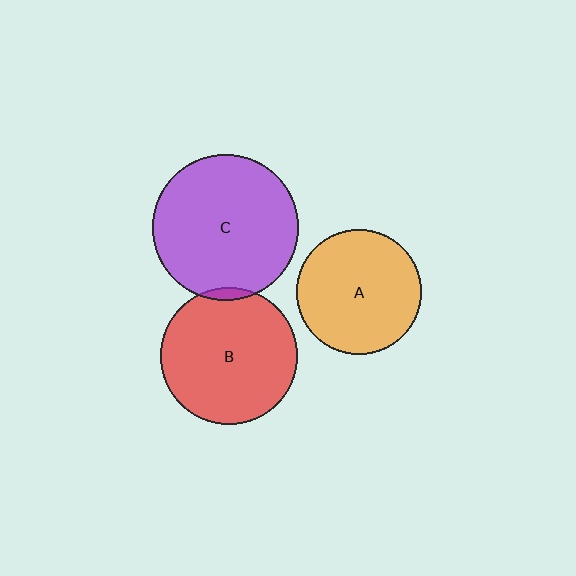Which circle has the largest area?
Circle C (purple).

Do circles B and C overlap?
Yes.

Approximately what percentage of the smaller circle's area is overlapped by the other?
Approximately 5%.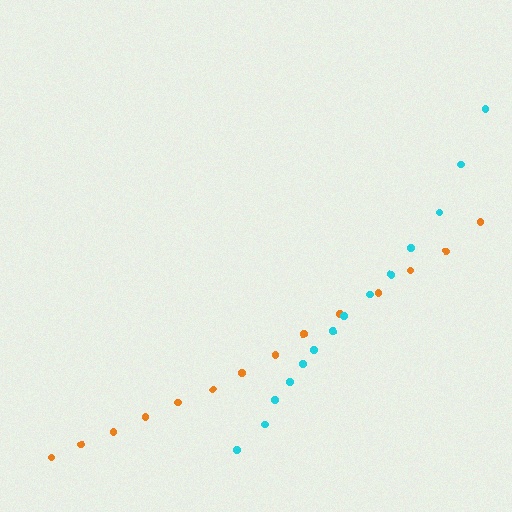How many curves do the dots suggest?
There are 2 distinct paths.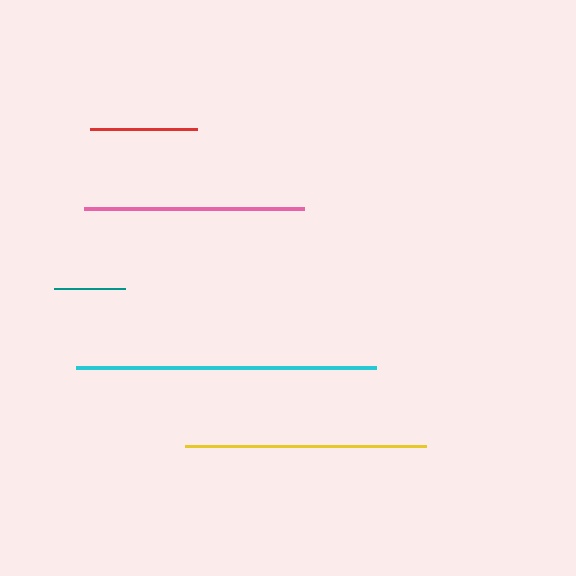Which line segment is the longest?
The cyan line is the longest at approximately 300 pixels.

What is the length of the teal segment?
The teal segment is approximately 71 pixels long.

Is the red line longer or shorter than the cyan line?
The cyan line is longer than the red line.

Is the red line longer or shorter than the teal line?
The red line is longer than the teal line.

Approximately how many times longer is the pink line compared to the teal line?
The pink line is approximately 3.1 times the length of the teal line.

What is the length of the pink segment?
The pink segment is approximately 220 pixels long.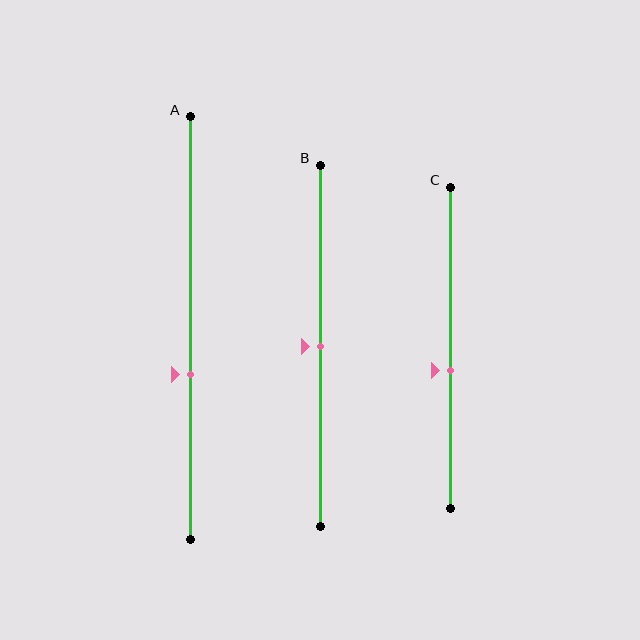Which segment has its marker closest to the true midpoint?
Segment B has its marker closest to the true midpoint.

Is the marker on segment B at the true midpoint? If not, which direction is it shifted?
Yes, the marker on segment B is at the true midpoint.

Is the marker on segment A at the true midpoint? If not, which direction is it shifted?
No, the marker on segment A is shifted downward by about 11% of the segment length.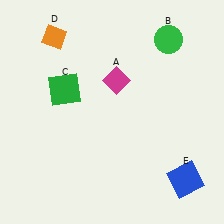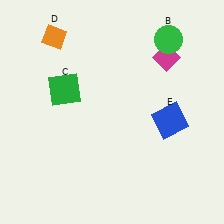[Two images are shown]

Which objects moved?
The objects that moved are: the magenta diamond (A), the blue square (E).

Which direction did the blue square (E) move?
The blue square (E) moved up.